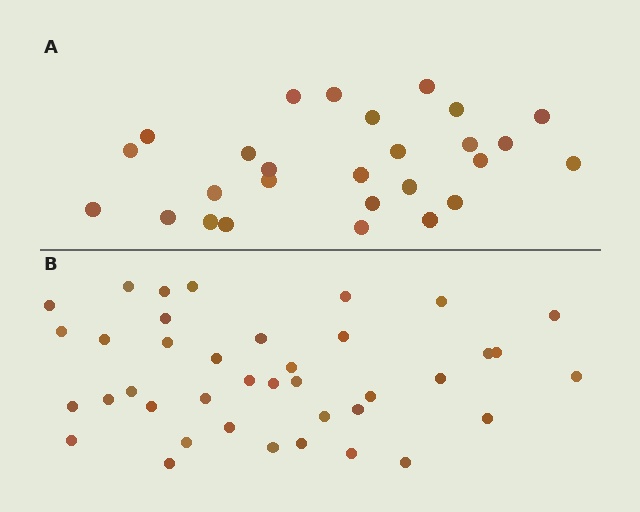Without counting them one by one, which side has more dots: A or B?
Region B (the bottom region) has more dots.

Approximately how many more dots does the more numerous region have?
Region B has roughly 12 or so more dots than region A.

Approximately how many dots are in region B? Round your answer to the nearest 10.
About 40 dots. (The exact count is 39, which rounds to 40.)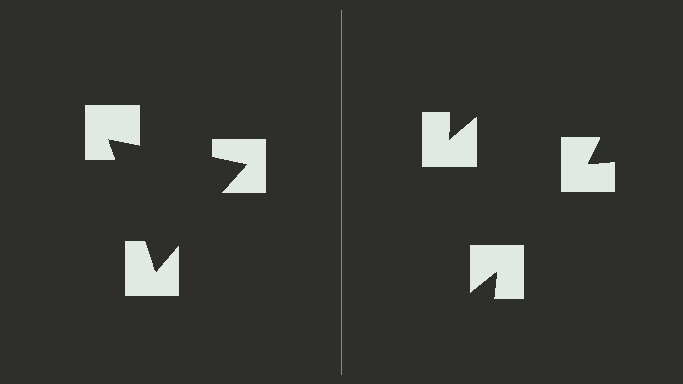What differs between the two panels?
The notched squares are positioned identically on both sides; only the wedge orientations differ. On the left they align to a triangle; on the right they are misaligned.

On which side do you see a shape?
An illusory triangle appears on the left side. On the right side the wedge cuts are rotated, so no coherent shape forms.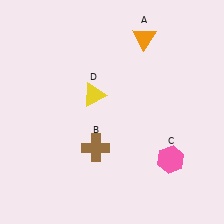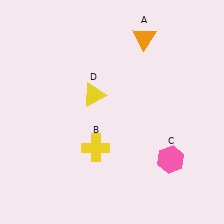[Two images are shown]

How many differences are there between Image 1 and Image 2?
There is 1 difference between the two images.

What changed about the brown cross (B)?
In Image 1, B is brown. In Image 2, it changed to yellow.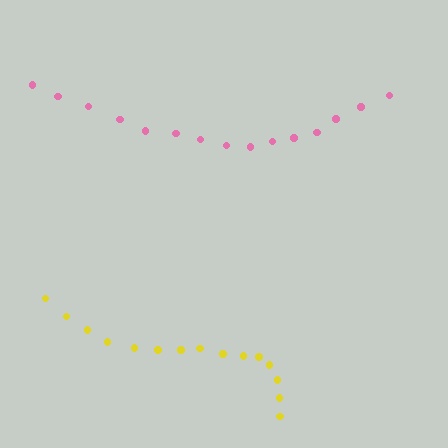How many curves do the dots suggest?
There are 2 distinct paths.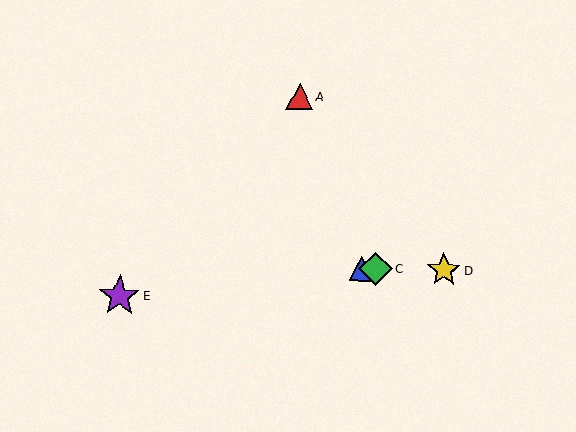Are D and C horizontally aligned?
Yes, both are at y≈270.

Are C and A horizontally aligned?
No, C is at y≈269 and A is at y≈97.